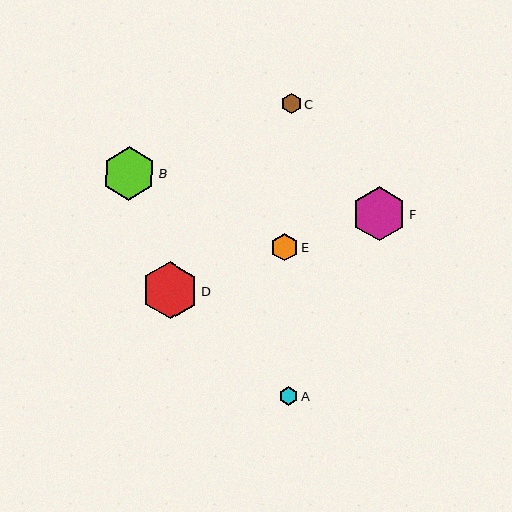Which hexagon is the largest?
Hexagon D is the largest with a size of approximately 57 pixels.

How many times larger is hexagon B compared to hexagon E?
Hexagon B is approximately 1.9 times the size of hexagon E.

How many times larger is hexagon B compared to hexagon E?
Hexagon B is approximately 1.9 times the size of hexagon E.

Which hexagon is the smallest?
Hexagon A is the smallest with a size of approximately 18 pixels.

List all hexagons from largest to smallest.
From largest to smallest: D, F, B, E, C, A.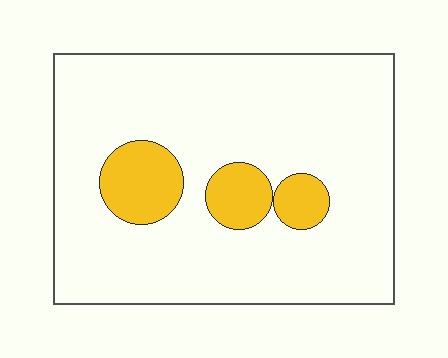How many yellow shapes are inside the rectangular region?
3.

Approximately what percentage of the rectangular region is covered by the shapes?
Approximately 15%.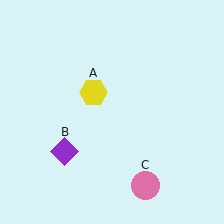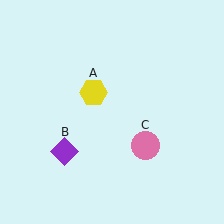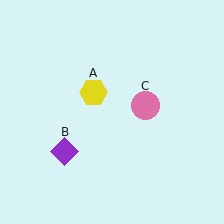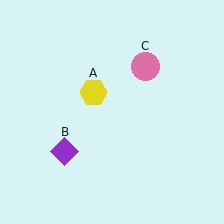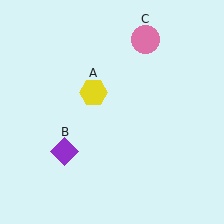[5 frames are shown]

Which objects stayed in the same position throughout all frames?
Yellow hexagon (object A) and purple diamond (object B) remained stationary.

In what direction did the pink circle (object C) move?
The pink circle (object C) moved up.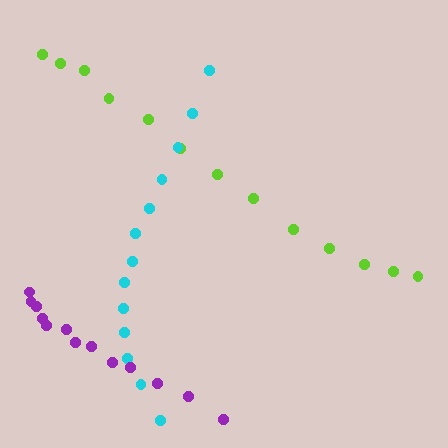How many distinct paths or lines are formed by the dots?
There are 3 distinct paths.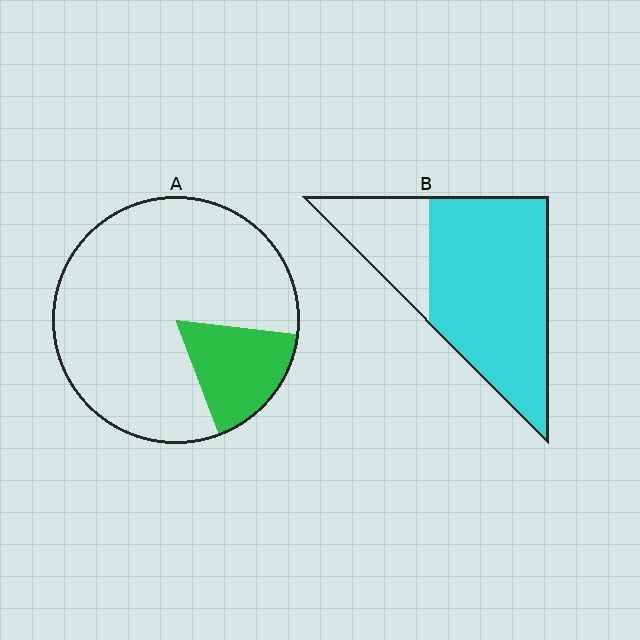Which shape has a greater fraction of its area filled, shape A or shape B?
Shape B.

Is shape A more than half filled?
No.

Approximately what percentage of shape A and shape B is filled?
A is approximately 20% and B is approximately 75%.